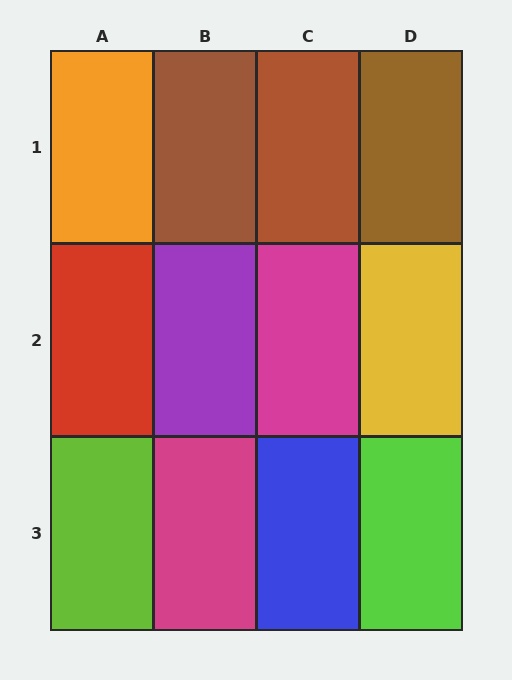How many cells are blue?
1 cell is blue.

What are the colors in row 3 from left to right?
Lime, magenta, blue, lime.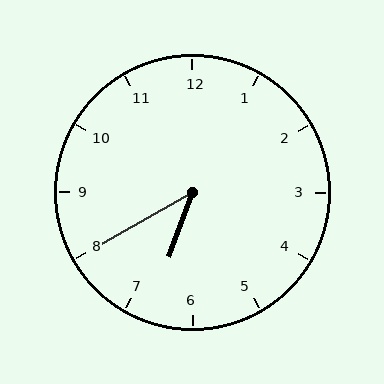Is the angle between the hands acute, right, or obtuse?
It is acute.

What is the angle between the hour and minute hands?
Approximately 40 degrees.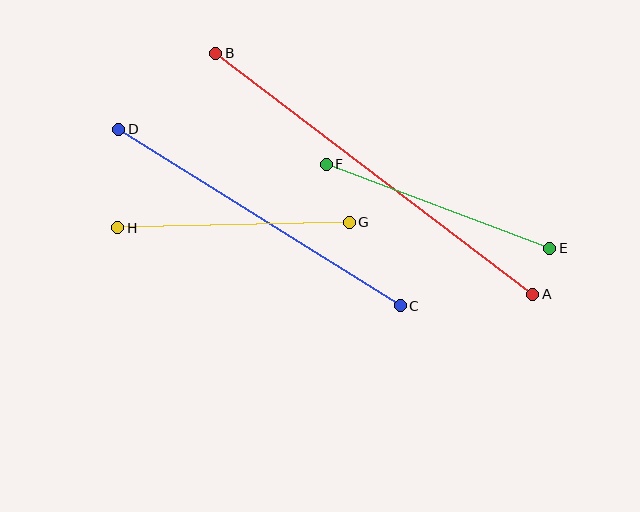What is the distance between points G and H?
The distance is approximately 231 pixels.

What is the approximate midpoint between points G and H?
The midpoint is at approximately (233, 225) pixels.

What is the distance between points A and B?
The distance is approximately 398 pixels.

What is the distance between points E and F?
The distance is approximately 239 pixels.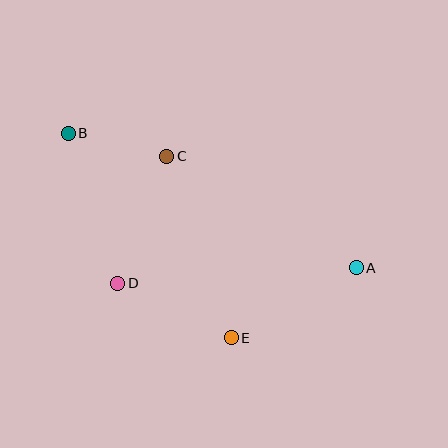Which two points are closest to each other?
Points B and C are closest to each other.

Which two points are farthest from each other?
Points A and B are farthest from each other.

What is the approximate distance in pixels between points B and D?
The distance between B and D is approximately 158 pixels.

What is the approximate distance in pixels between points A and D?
The distance between A and D is approximately 239 pixels.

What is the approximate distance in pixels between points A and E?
The distance between A and E is approximately 143 pixels.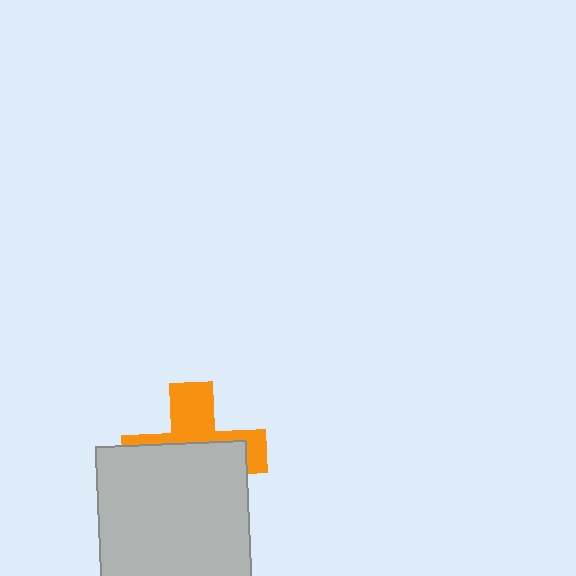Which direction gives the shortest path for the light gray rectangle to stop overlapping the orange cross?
Moving down gives the shortest separation.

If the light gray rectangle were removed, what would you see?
You would see the complete orange cross.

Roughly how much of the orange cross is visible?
A small part of it is visible (roughly 40%).